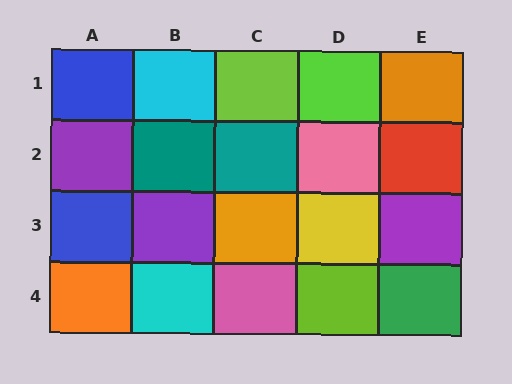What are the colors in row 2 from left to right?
Purple, teal, teal, pink, red.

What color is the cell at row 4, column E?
Green.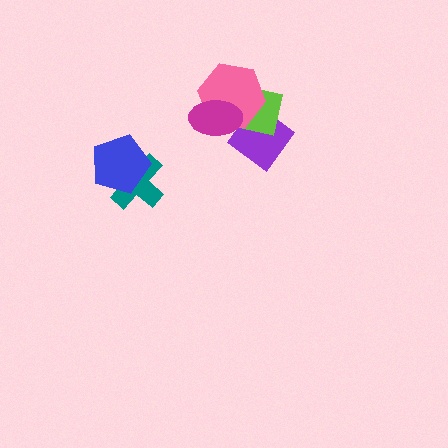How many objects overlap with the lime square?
3 objects overlap with the lime square.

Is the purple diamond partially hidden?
Yes, it is partially covered by another shape.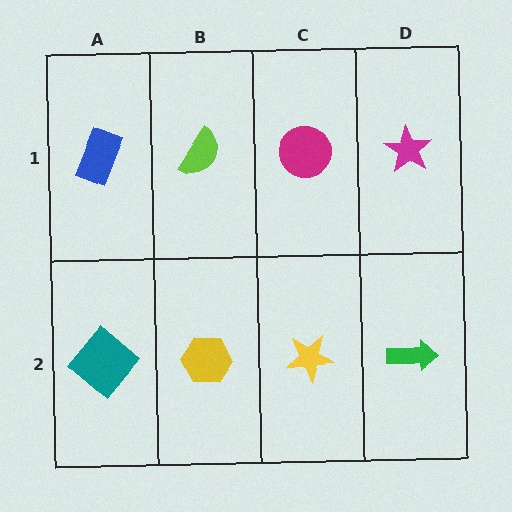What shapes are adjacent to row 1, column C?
A yellow star (row 2, column C), a lime semicircle (row 1, column B), a magenta star (row 1, column D).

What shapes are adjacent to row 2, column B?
A lime semicircle (row 1, column B), a teal diamond (row 2, column A), a yellow star (row 2, column C).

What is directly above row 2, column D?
A magenta star.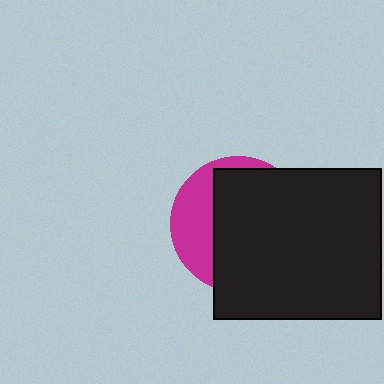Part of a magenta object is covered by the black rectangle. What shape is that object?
It is a circle.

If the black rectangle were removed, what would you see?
You would see the complete magenta circle.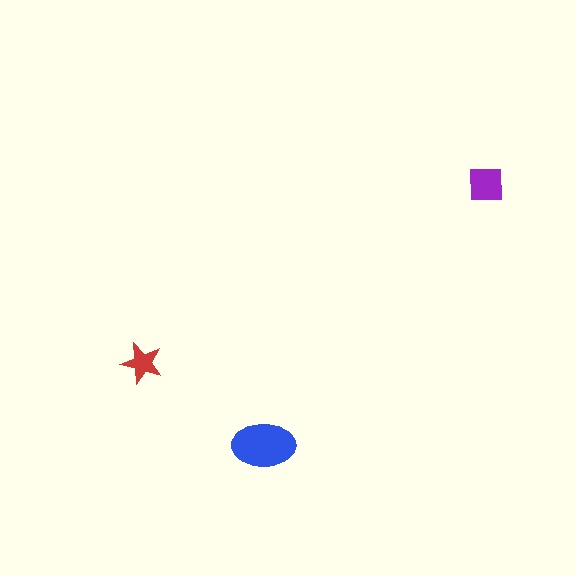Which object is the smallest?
The red star.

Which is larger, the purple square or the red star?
The purple square.